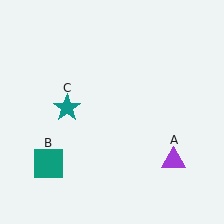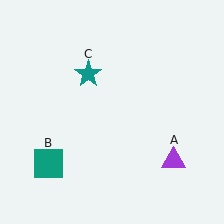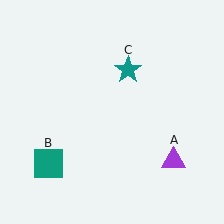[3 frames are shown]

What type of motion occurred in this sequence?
The teal star (object C) rotated clockwise around the center of the scene.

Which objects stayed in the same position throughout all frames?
Purple triangle (object A) and teal square (object B) remained stationary.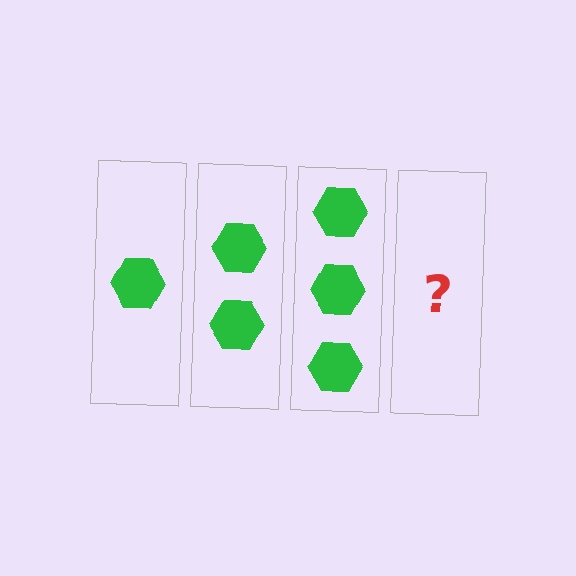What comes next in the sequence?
The next element should be 4 hexagons.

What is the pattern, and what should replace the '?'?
The pattern is that each step adds one more hexagon. The '?' should be 4 hexagons.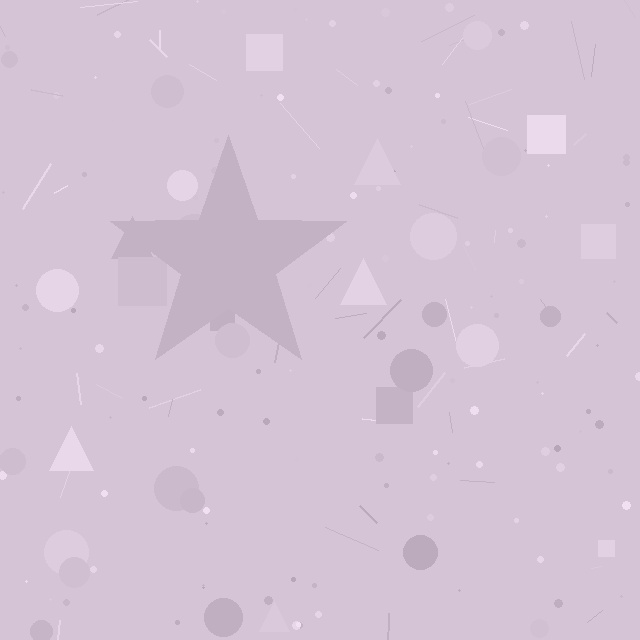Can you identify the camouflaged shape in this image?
The camouflaged shape is a star.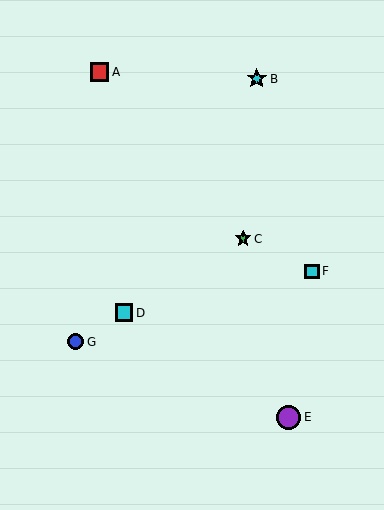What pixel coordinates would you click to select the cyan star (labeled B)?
Click at (257, 79) to select the cyan star B.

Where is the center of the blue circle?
The center of the blue circle is at (75, 342).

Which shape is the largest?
The purple circle (labeled E) is the largest.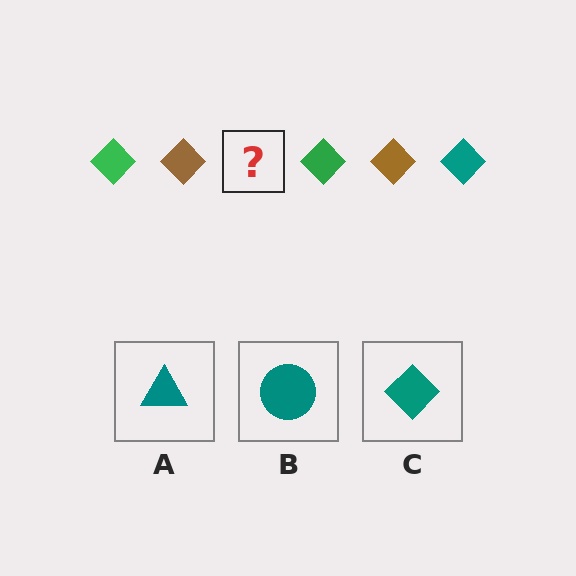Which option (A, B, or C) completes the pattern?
C.